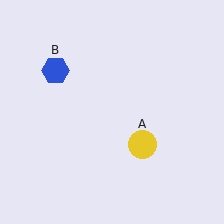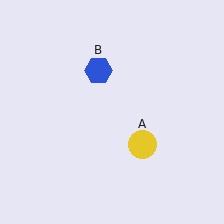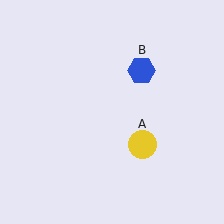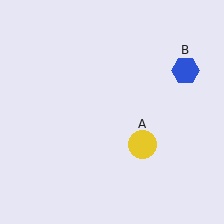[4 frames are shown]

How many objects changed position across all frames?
1 object changed position: blue hexagon (object B).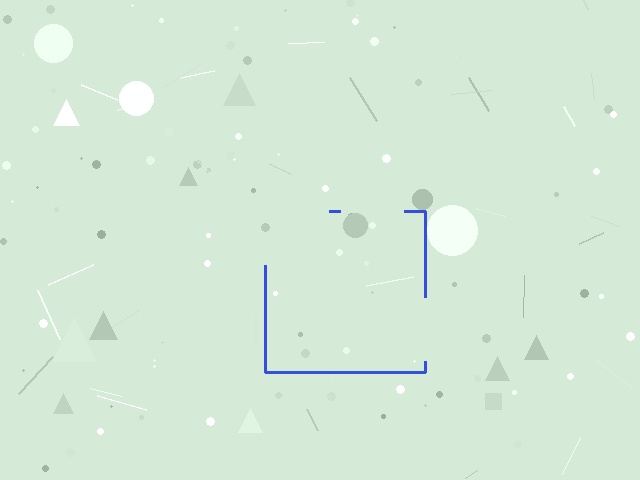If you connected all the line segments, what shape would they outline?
They would outline a square.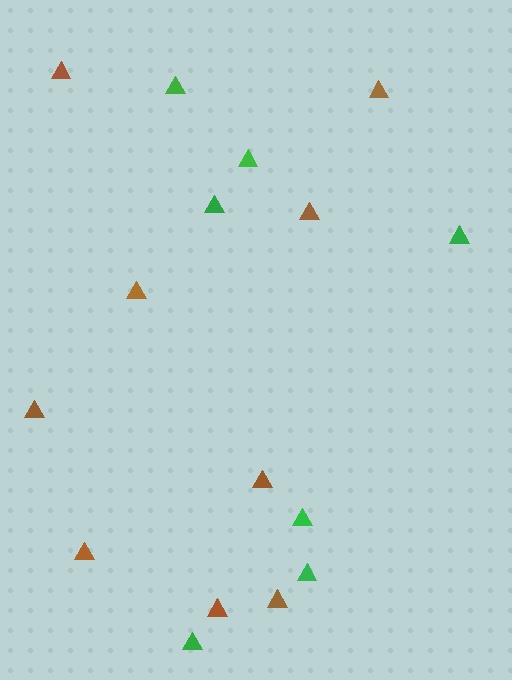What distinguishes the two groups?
There are 2 groups: one group of green triangles (7) and one group of brown triangles (9).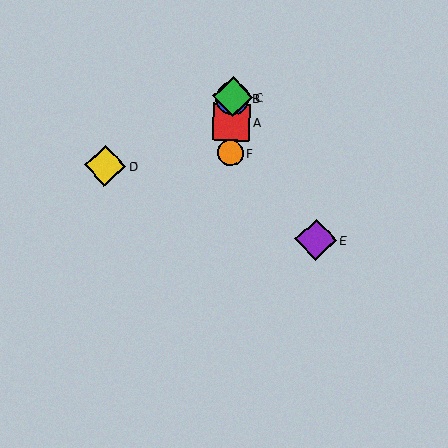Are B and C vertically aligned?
Yes, both are at x≈233.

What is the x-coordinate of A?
Object A is at x≈231.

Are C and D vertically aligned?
No, C is at x≈233 and D is at x≈105.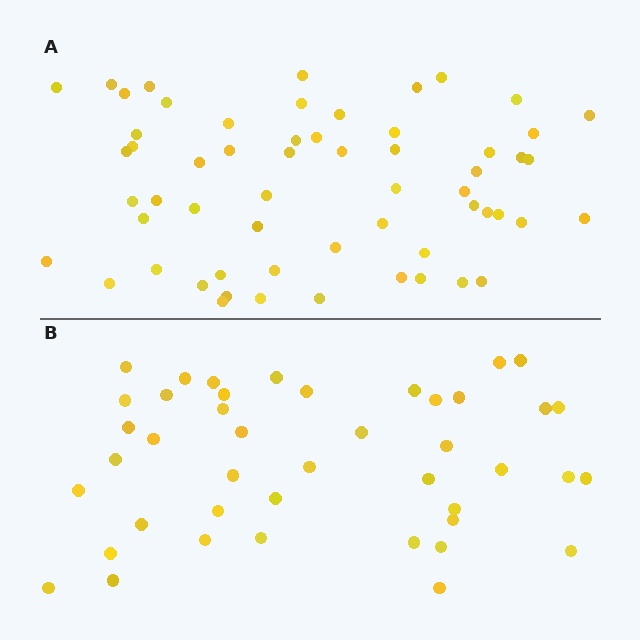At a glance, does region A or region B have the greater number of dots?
Region A (the top region) has more dots.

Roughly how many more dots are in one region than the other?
Region A has approximately 15 more dots than region B.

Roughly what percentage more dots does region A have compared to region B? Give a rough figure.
About 35% more.